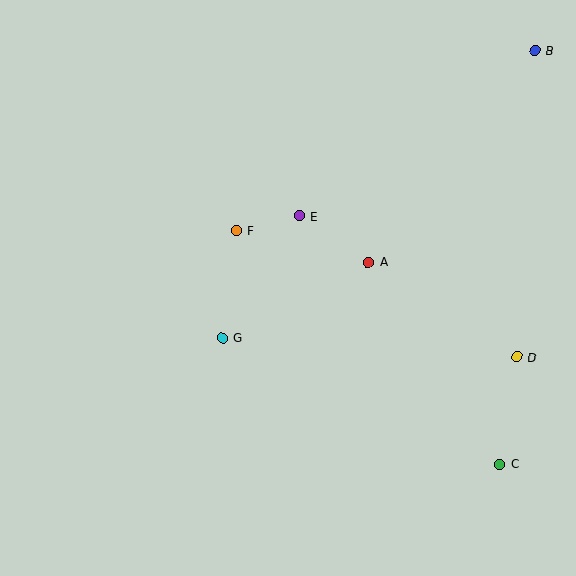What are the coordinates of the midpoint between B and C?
The midpoint between B and C is at (517, 257).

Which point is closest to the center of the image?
Point E at (299, 216) is closest to the center.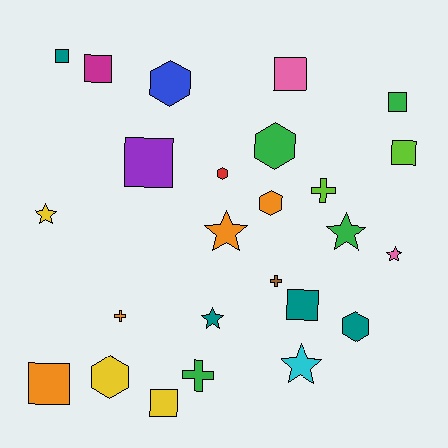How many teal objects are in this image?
There are 4 teal objects.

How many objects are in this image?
There are 25 objects.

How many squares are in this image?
There are 9 squares.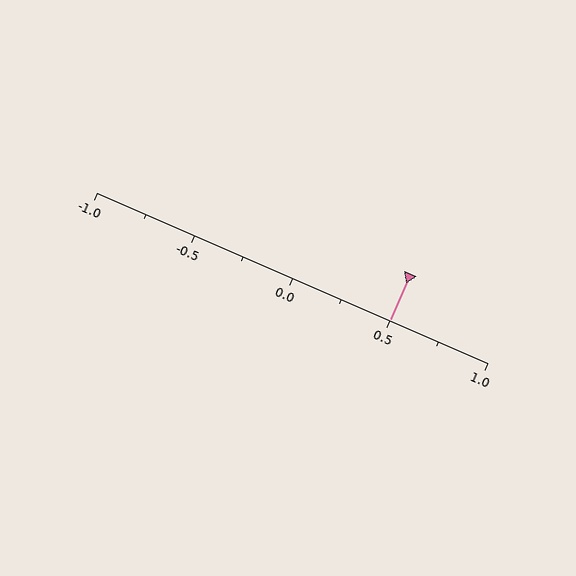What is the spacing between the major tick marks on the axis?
The major ticks are spaced 0.5 apart.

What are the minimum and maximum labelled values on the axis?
The axis runs from -1.0 to 1.0.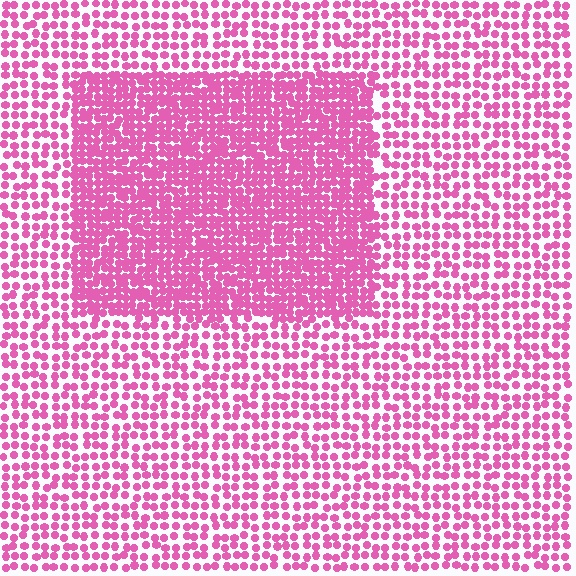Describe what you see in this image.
The image contains small pink elements arranged at two different densities. A rectangle-shaped region is visible where the elements are more densely packed than the surrounding area.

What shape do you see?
I see a rectangle.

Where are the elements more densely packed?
The elements are more densely packed inside the rectangle boundary.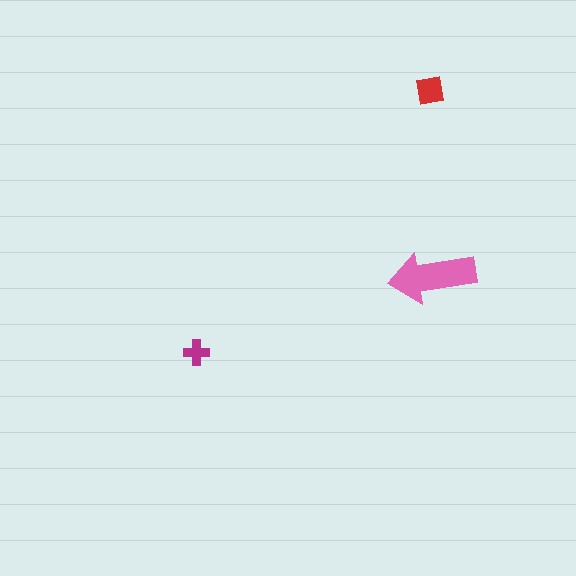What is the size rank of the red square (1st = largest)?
2nd.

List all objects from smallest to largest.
The magenta cross, the red square, the pink arrow.